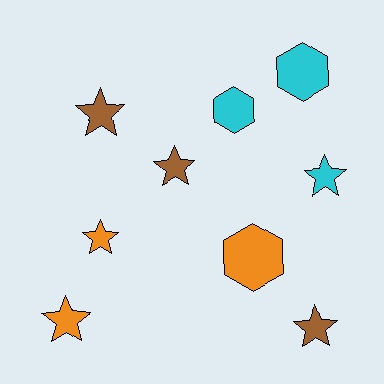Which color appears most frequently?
Brown, with 3 objects.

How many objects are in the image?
There are 9 objects.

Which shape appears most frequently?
Star, with 6 objects.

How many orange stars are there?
There are 2 orange stars.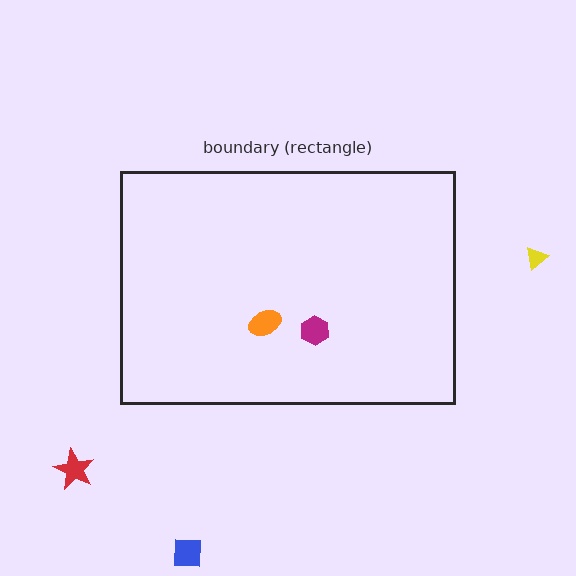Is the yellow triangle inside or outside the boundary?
Outside.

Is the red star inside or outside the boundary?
Outside.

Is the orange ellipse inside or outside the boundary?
Inside.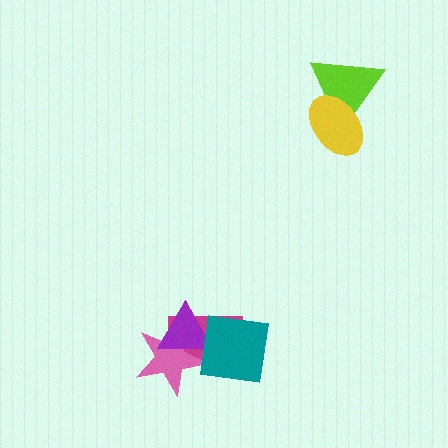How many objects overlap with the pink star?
3 objects overlap with the pink star.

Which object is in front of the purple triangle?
The teal square is in front of the purple triangle.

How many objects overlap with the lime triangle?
1 object overlaps with the lime triangle.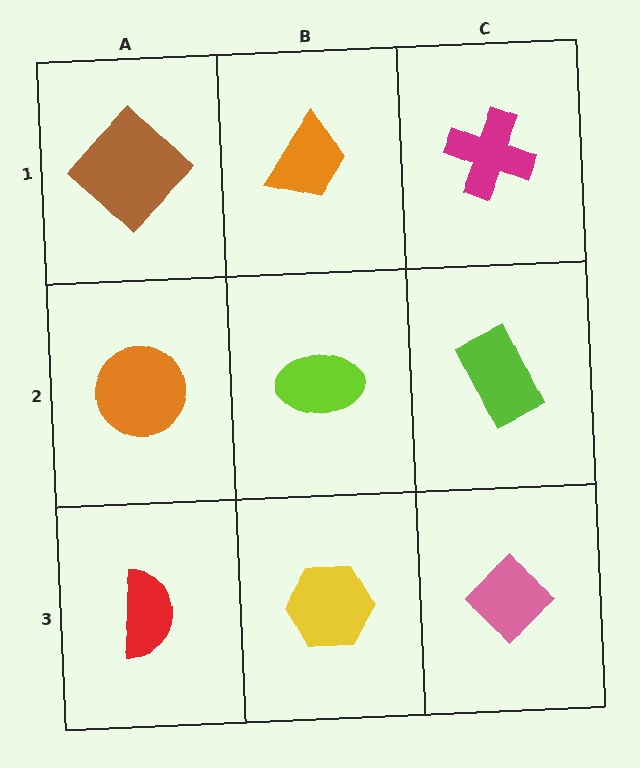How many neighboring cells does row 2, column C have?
3.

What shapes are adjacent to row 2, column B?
An orange trapezoid (row 1, column B), a yellow hexagon (row 3, column B), an orange circle (row 2, column A), a lime rectangle (row 2, column C).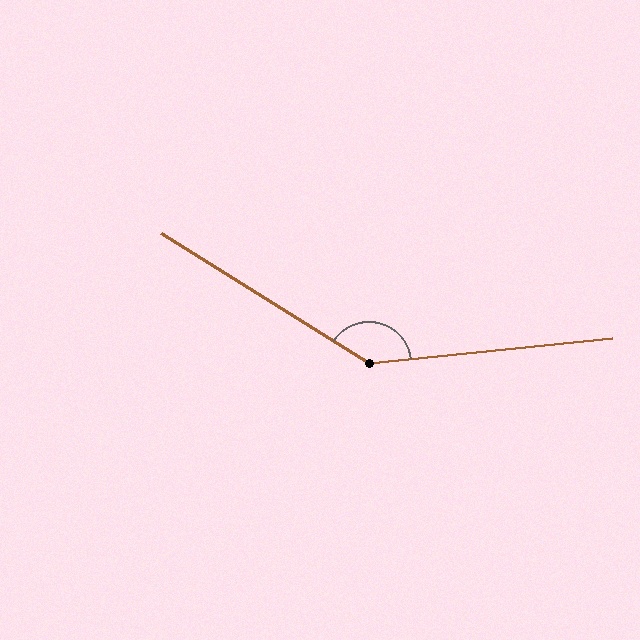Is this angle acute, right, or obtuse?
It is obtuse.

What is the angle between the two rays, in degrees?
Approximately 142 degrees.